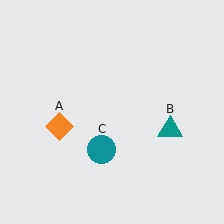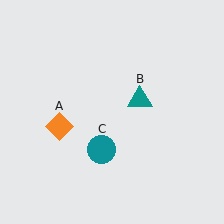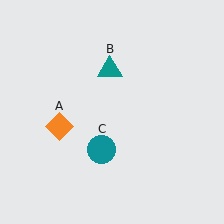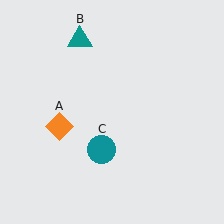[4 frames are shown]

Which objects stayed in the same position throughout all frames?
Orange diamond (object A) and teal circle (object C) remained stationary.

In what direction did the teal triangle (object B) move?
The teal triangle (object B) moved up and to the left.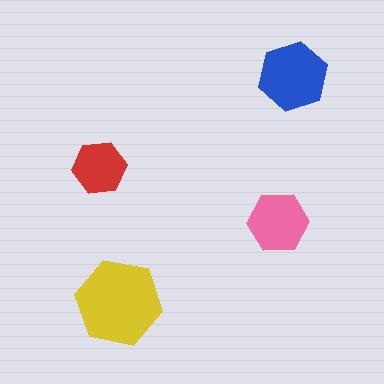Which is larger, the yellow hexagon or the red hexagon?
The yellow one.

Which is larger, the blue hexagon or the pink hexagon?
The blue one.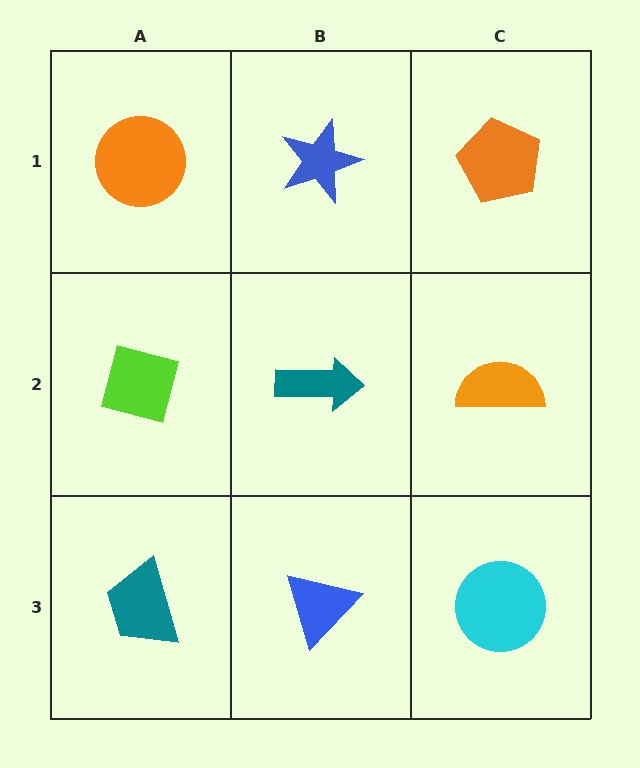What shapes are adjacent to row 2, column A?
An orange circle (row 1, column A), a teal trapezoid (row 3, column A), a teal arrow (row 2, column B).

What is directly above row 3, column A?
A lime square.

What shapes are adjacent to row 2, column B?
A blue star (row 1, column B), a blue triangle (row 3, column B), a lime square (row 2, column A), an orange semicircle (row 2, column C).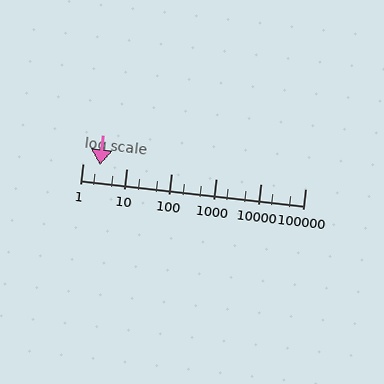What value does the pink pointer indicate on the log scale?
The pointer indicates approximately 2.4.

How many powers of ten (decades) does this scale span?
The scale spans 5 decades, from 1 to 100000.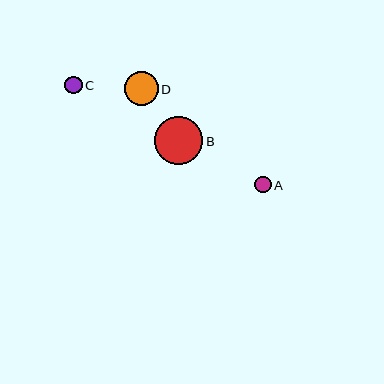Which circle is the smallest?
Circle A is the smallest with a size of approximately 17 pixels.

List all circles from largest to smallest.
From largest to smallest: B, D, C, A.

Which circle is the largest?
Circle B is the largest with a size of approximately 48 pixels.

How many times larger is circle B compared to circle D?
Circle B is approximately 1.4 times the size of circle D.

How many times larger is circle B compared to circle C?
Circle B is approximately 2.8 times the size of circle C.